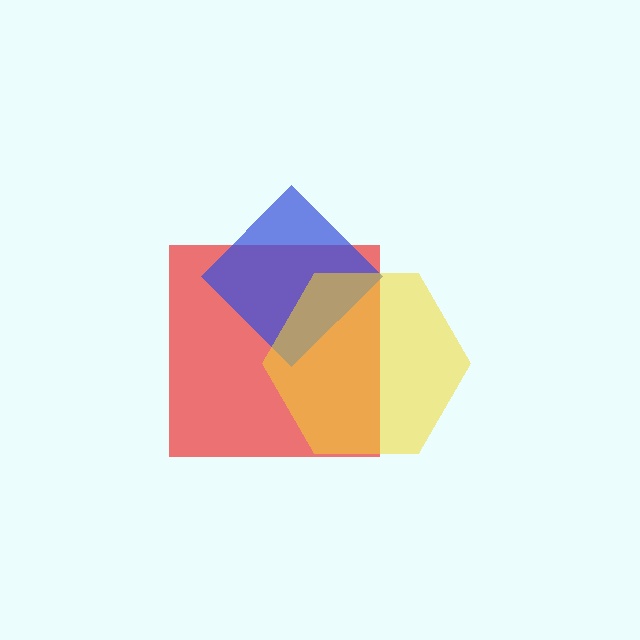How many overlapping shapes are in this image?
There are 3 overlapping shapes in the image.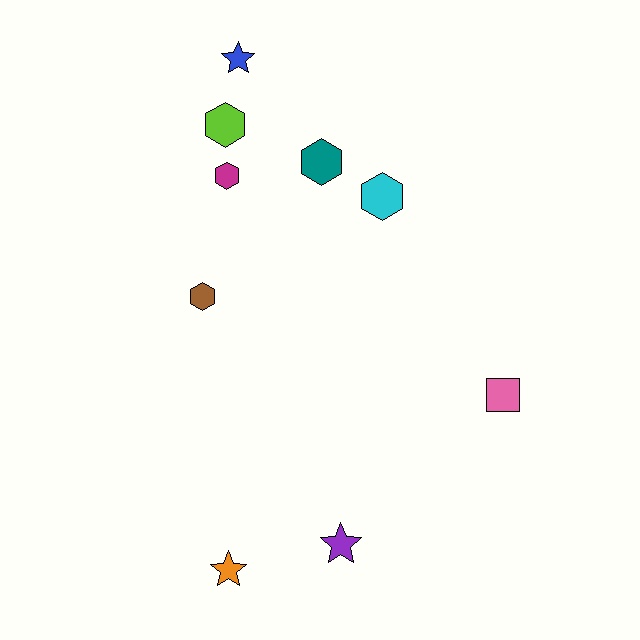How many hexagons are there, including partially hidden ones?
There are 5 hexagons.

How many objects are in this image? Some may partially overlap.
There are 9 objects.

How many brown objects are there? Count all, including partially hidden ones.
There is 1 brown object.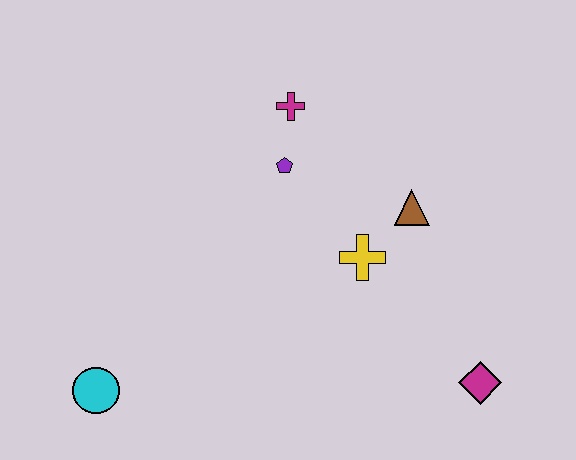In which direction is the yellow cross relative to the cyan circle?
The yellow cross is to the right of the cyan circle.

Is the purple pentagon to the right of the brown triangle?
No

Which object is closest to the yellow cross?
The brown triangle is closest to the yellow cross.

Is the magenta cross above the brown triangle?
Yes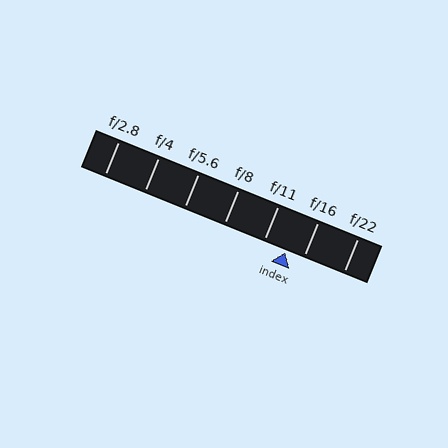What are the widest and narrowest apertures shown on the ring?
The widest aperture shown is f/2.8 and the narrowest is f/22.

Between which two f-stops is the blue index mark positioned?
The index mark is between f/11 and f/16.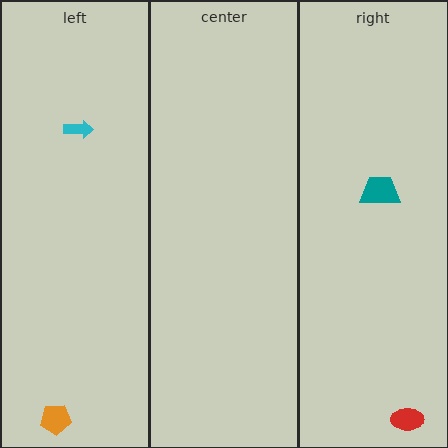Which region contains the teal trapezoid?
The right region.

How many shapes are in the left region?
2.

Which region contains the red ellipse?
The right region.